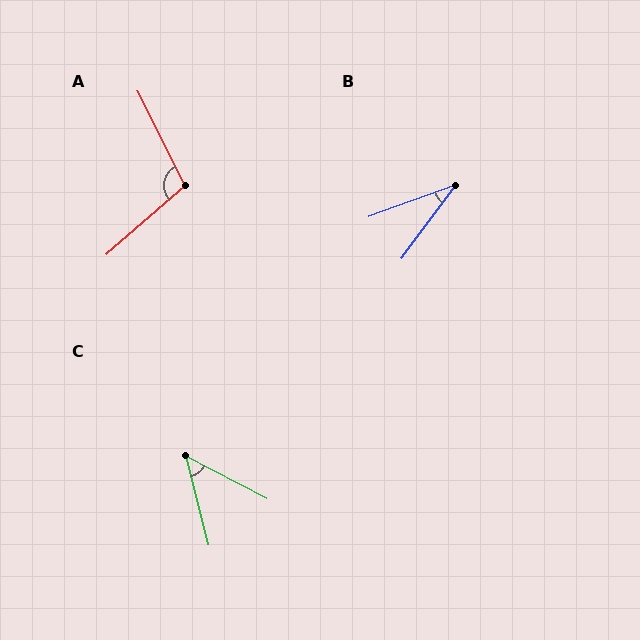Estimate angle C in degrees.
Approximately 48 degrees.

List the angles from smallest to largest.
B (33°), C (48°), A (105°).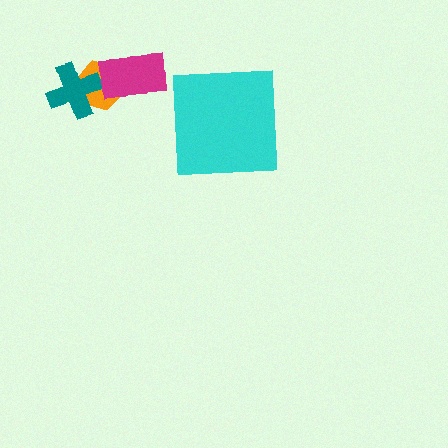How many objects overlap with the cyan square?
0 objects overlap with the cyan square.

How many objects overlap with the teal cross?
1 object overlaps with the teal cross.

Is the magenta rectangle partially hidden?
No, no other shape covers it.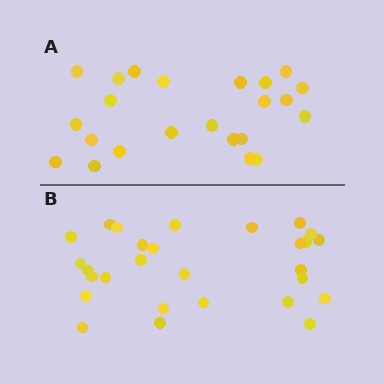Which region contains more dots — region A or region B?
Region B (the bottom region) has more dots.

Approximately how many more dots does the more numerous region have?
Region B has about 5 more dots than region A.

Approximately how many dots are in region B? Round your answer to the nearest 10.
About 30 dots. (The exact count is 28, which rounds to 30.)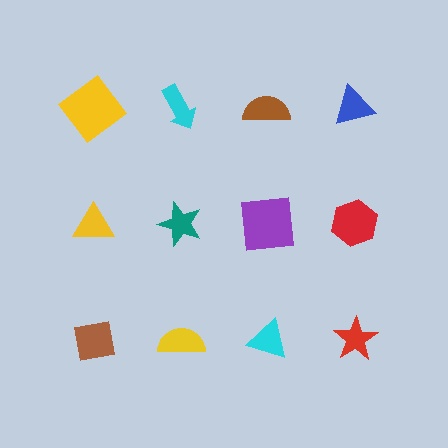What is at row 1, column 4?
A blue triangle.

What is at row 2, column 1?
A yellow triangle.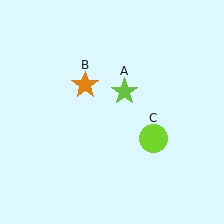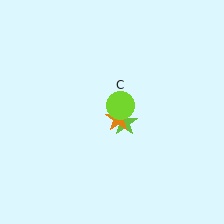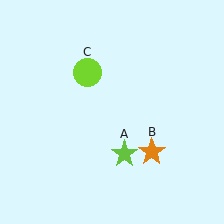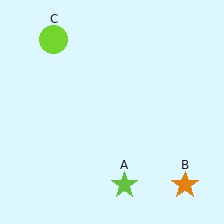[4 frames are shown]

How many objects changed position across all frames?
3 objects changed position: lime star (object A), orange star (object B), lime circle (object C).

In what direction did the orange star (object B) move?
The orange star (object B) moved down and to the right.